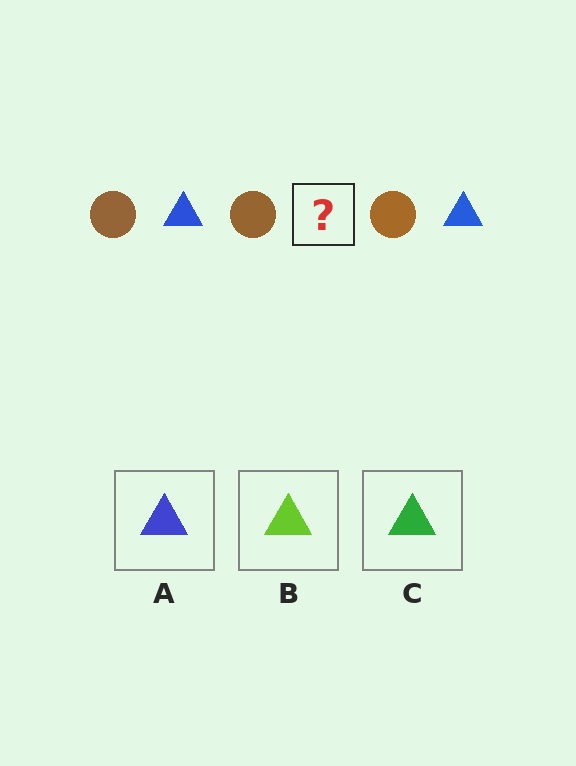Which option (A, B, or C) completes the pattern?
A.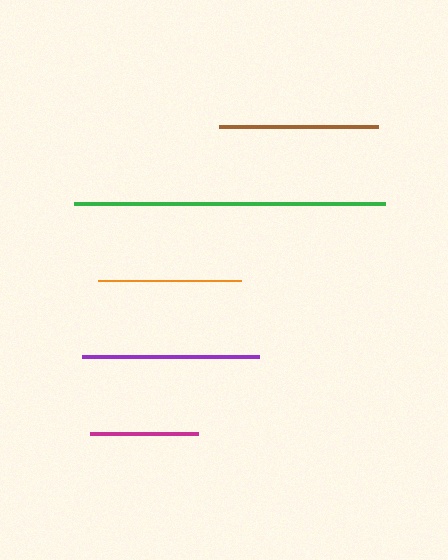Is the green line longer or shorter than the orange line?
The green line is longer than the orange line.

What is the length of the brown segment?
The brown segment is approximately 159 pixels long.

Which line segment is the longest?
The green line is the longest at approximately 311 pixels.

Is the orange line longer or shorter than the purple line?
The purple line is longer than the orange line.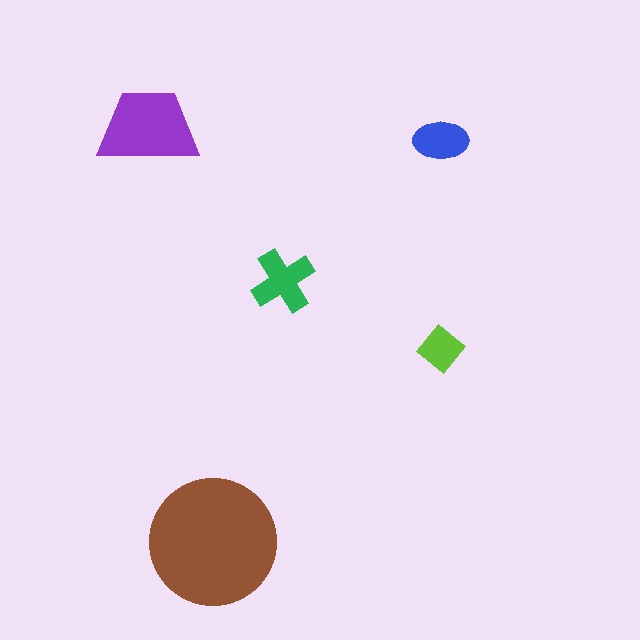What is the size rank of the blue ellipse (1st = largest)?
4th.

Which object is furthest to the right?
The blue ellipse is rightmost.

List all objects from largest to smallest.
The brown circle, the purple trapezoid, the green cross, the blue ellipse, the lime diamond.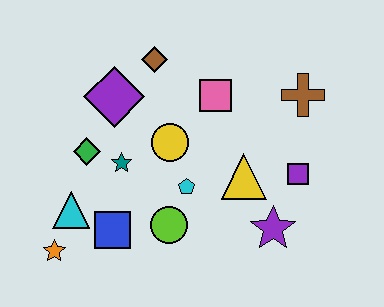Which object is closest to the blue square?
The cyan triangle is closest to the blue square.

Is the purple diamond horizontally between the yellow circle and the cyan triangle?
Yes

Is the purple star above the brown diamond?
No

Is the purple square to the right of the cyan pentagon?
Yes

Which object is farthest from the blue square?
The brown cross is farthest from the blue square.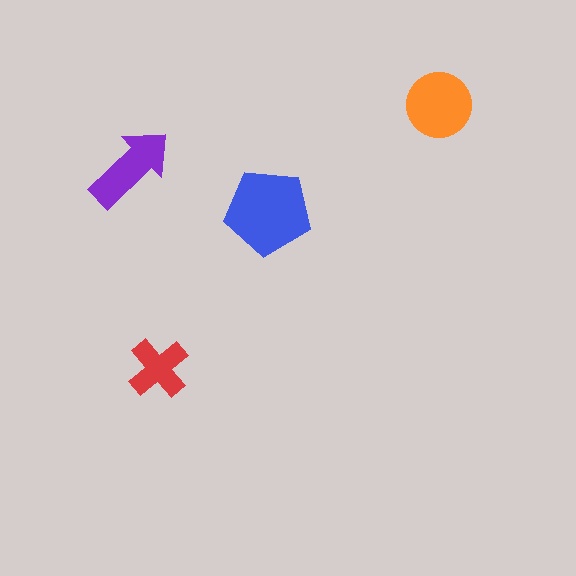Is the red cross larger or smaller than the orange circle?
Smaller.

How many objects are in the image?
There are 4 objects in the image.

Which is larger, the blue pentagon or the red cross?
The blue pentagon.